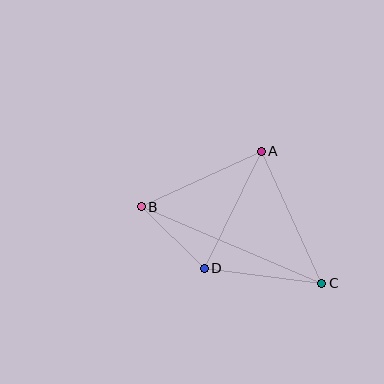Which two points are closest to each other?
Points B and D are closest to each other.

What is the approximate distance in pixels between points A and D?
The distance between A and D is approximately 130 pixels.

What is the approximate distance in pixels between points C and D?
The distance between C and D is approximately 118 pixels.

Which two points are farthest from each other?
Points B and C are farthest from each other.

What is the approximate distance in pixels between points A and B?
The distance between A and B is approximately 132 pixels.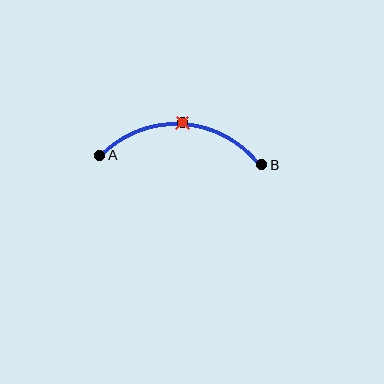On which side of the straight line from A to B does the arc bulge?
The arc bulges above the straight line connecting A and B.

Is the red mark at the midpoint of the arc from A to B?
Yes. The red mark lies on the arc at equal arc-length from both A and B — it is the arc midpoint.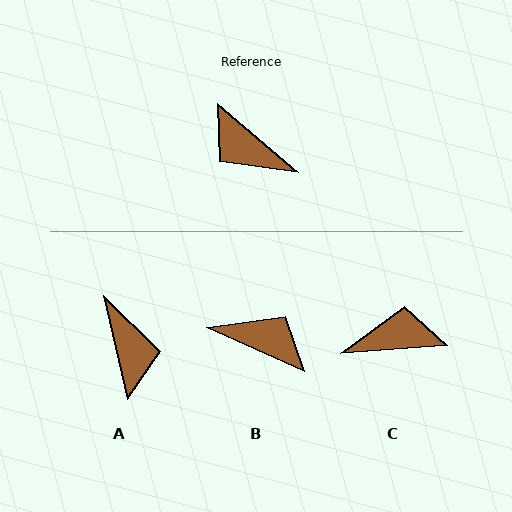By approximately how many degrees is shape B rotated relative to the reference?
Approximately 163 degrees clockwise.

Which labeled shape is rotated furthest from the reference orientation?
B, about 163 degrees away.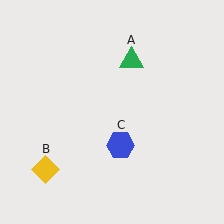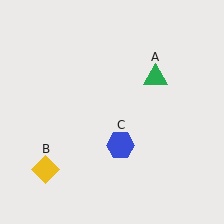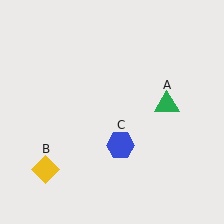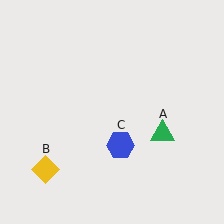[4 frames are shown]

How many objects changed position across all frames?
1 object changed position: green triangle (object A).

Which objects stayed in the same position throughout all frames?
Yellow diamond (object B) and blue hexagon (object C) remained stationary.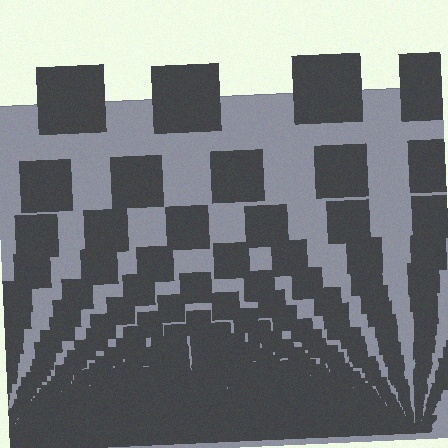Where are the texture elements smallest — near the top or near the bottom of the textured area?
Near the bottom.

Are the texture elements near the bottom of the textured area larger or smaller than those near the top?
Smaller. The gradient is inverted — elements near the bottom are smaller and denser.